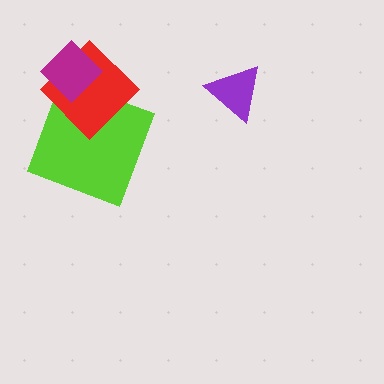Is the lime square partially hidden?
Yes, it is partially covered by another shape.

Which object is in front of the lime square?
The red diamond is in front of the lime square.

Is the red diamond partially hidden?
Yes, it is partially covered by another shape.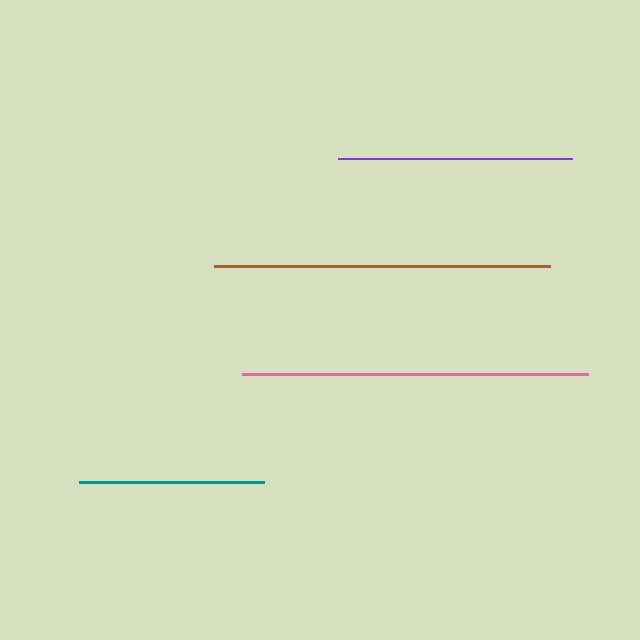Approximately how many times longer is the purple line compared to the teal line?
The purple line is approximately 1.3 times the length of the teal line.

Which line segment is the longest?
The pink line is the longest at approximately 346 pixels.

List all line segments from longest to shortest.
From longest to shortest: pink, brown, purple, teal.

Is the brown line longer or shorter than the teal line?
The brown line is longer than the teal line.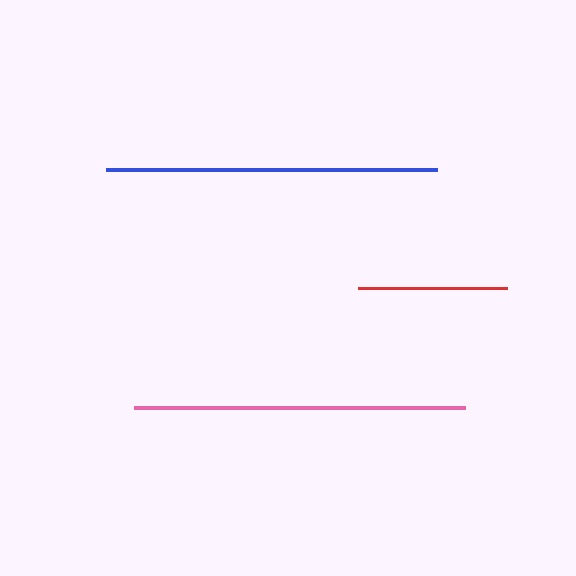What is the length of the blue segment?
The blue segment is approximately 331 pixels long.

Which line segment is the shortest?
The red line is the shortest at approximately 149 pixels.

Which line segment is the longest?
The pink line is the longest at approximately 332 pixels.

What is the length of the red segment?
The red segment is approximately 149 pixels long.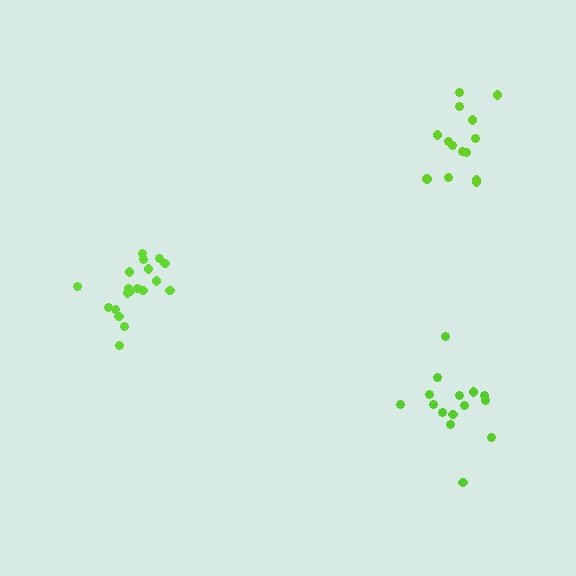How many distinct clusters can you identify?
There are 3 distinct clusters.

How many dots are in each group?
Group 1: 14 dots, Group 2: 19 dots, Group 3: 15 dots (48 total).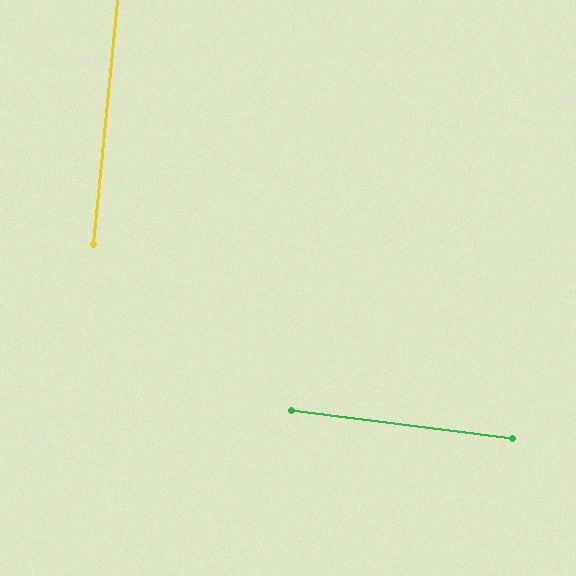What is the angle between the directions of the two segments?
Approximately 88 degrees.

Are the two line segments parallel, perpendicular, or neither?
Perpendicular — they meet at approximately 88°.